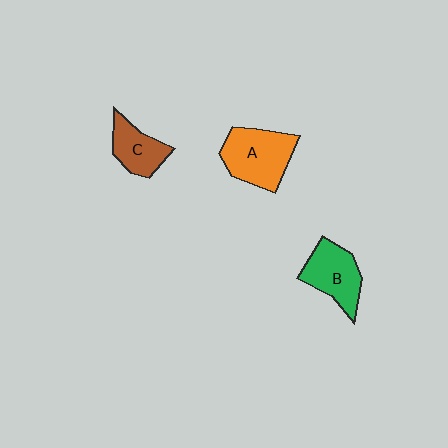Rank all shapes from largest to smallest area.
From largest to smallest: A (orange), B (green), C (brown).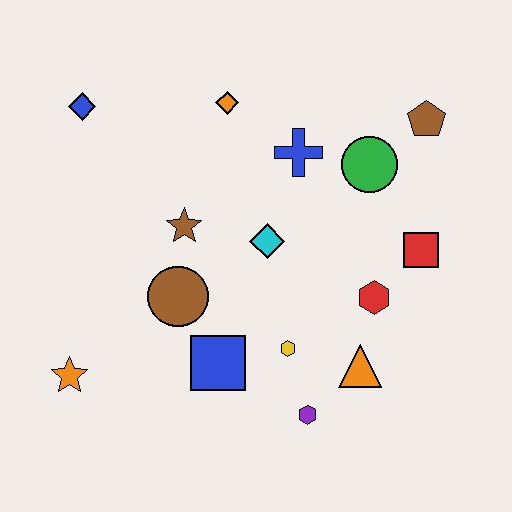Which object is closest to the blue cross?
The green circle is closest to the blue cross.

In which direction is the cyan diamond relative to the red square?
The cyan diamond is to the left of the red square.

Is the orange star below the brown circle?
Yes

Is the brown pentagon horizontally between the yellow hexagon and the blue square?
No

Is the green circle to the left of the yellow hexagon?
No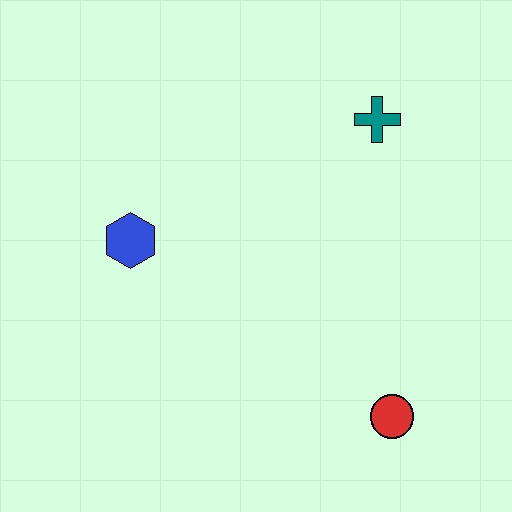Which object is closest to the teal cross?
The blue hexagon is closest to the teal cross.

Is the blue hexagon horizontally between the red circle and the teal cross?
No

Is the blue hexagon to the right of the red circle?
No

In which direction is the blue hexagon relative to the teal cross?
The blue hexagon is to the left of the teal cross.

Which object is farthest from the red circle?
The blue hexagon is farthest from the red circle.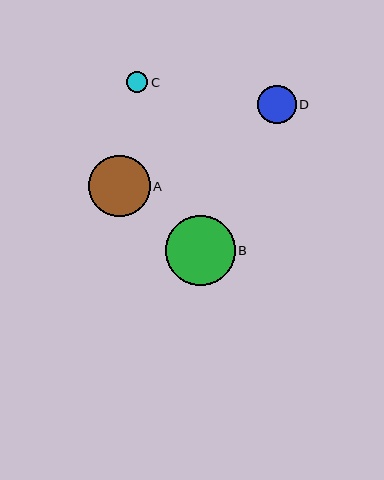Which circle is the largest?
Circle B is the largest with a size of approximately 70 pixels.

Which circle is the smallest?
Circle C is the smallest with a size of approximately 21 pixels.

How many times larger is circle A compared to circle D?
Circle A is approximately 1.6 times the size of circle D.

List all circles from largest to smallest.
From largest to smallest: B, A, D, C.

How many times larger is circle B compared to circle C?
Circle B is approximately 3.4 times the size of circle C.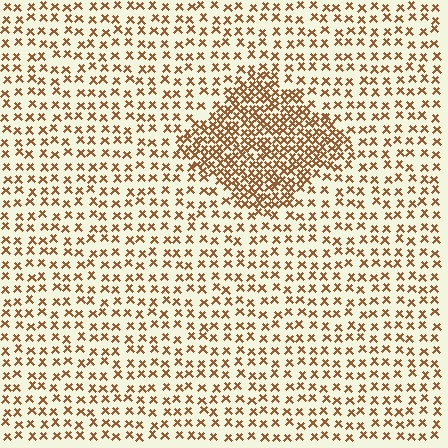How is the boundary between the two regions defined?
The boundary is defined by a change in element density (approximately 2.4x ratio). All elements are the same color, size, and shape.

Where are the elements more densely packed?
The elements are more densely packed inside the diamond boundary.